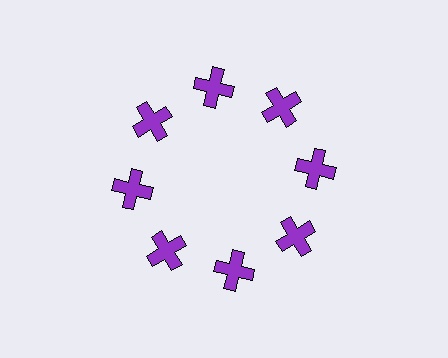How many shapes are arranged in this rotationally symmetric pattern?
There are 8 shapes, arranged in 8 groups of 1.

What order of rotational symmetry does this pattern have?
This pattern has 8-fold rotational symmetry.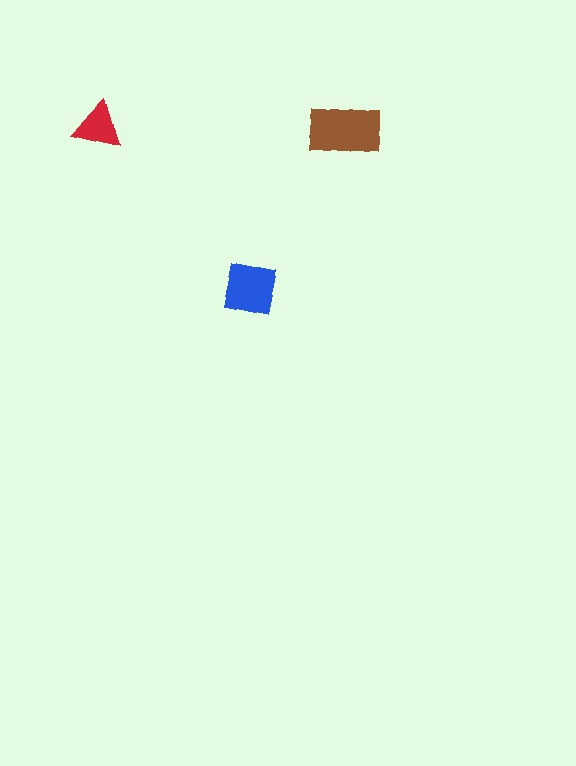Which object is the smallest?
The red triangle.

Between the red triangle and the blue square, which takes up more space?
The blue square.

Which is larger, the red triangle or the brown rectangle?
The brown rectangle.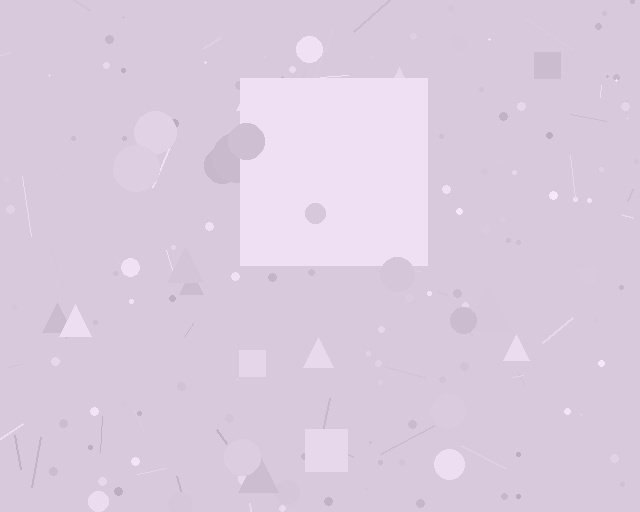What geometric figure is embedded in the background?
A square is embedded in the background.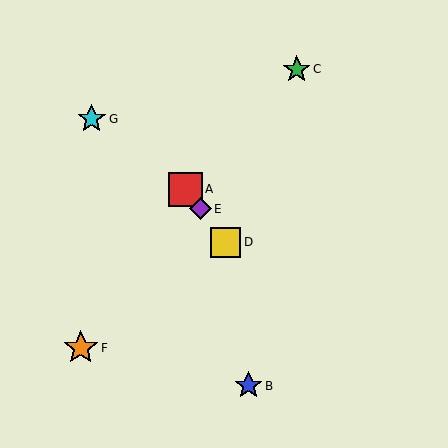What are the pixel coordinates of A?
Object A is at (185, 189).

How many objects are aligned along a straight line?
3 objects (A, D, E) are aligned along a straight line.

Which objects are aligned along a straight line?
Objects A, D, E are aligned along a straight line.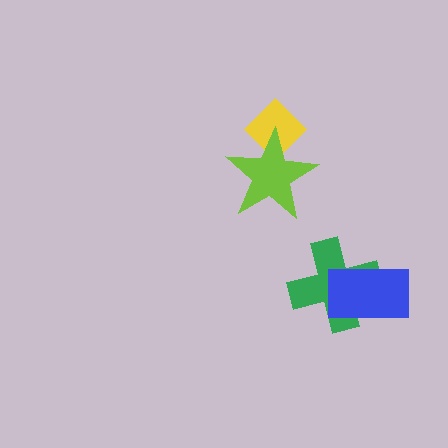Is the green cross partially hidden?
Yes, it is partially covered by another shape.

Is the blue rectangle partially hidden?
No, no other shape covers it.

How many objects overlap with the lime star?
1 object overlaps with the lime star.